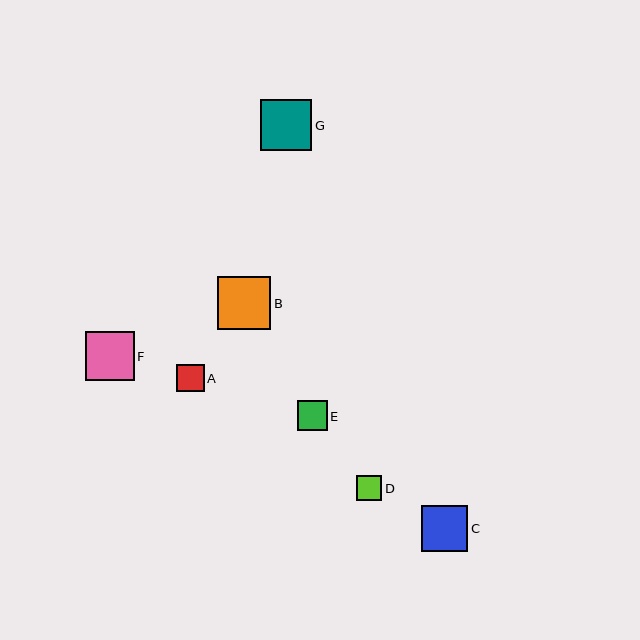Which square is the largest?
Square B is the largest with a size of approximately 54 pixels.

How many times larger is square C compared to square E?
Square C is approximately 1.6 times the size of square E.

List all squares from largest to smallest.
From largest to smallest: B, G, F, C, E, A, D.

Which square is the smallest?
Square D is the smallest with a size of approximately 25 pixels.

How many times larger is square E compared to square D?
Square E is approximately 1.2 times the size of square D.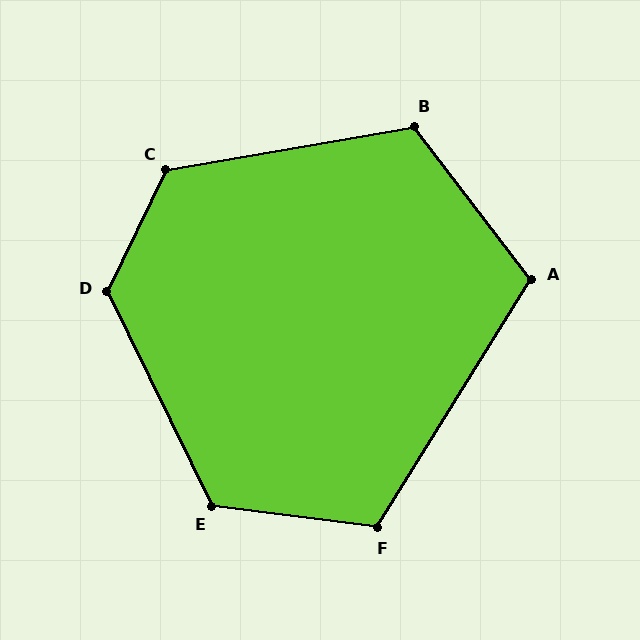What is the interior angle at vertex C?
Approximately 126 degrees (obtuse).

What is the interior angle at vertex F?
Approximately 115 degrees (obtuse).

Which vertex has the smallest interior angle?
A, at approximately 111 degrees.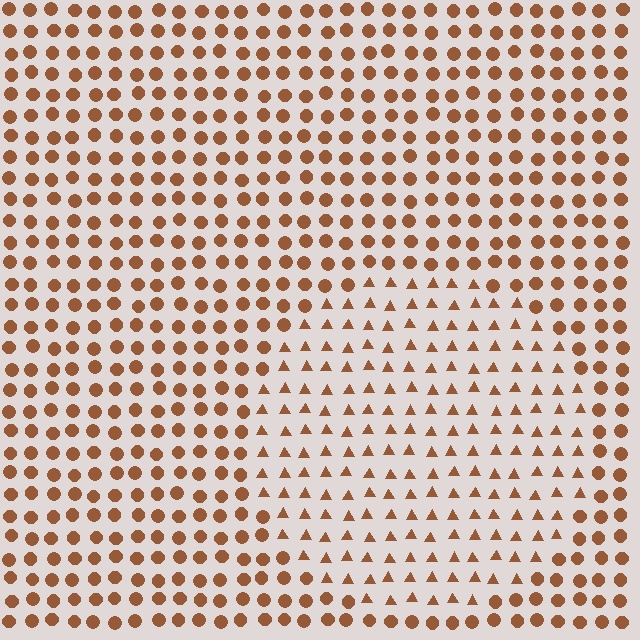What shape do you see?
I see a circle.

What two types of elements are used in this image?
The image uses triangles inside the circle region and circles outside it.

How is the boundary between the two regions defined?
The boundary is defined by a change in element shape: triangles inside vs. circles outside. All elements share the same color and spacing.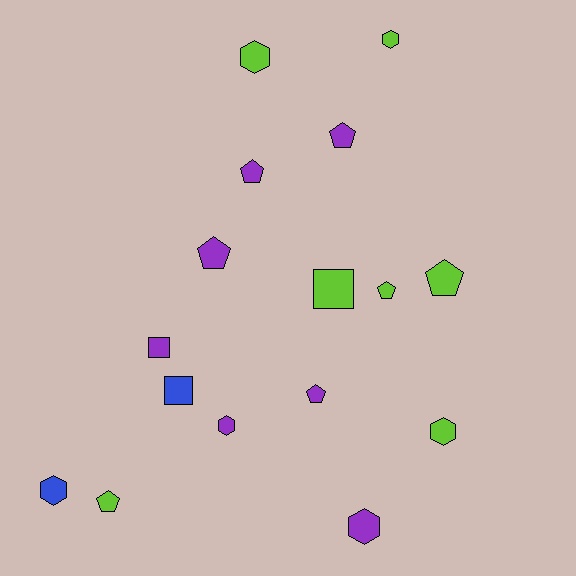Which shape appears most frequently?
Pentagon, with 7 objects.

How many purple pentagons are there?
There are 4 purple pentagons.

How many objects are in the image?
There are 16 objects.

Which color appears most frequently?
Lime, with 7 objects.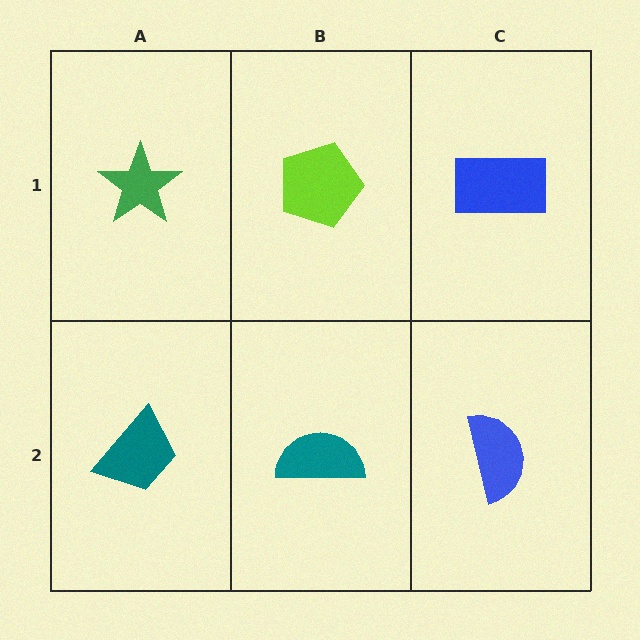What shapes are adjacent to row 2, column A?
A green star (row 1, column A), a teal semicircle (row 2, column B).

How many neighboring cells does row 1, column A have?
2.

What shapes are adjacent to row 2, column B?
A lime pentagon (row 1, column B), a teal trapezoid (row 2, column A), a blue semicircle (row 2, column C).